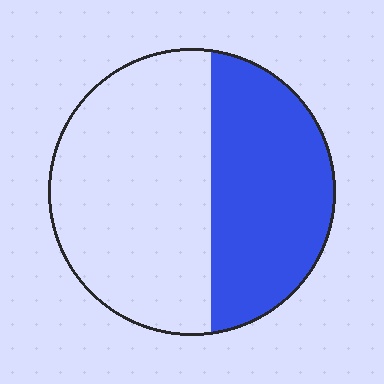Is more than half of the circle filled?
No.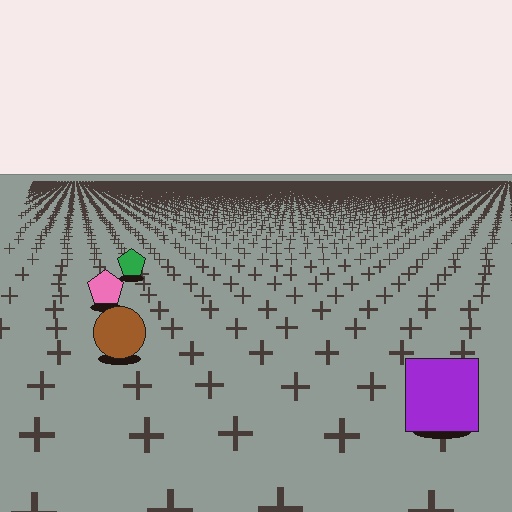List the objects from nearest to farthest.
From nearest to farthest: the purple square, the brown circle, the pink pentagon, the green pentagon.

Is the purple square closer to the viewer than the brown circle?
Yes. The purple square is closer — you can tell from the texture gradient: the ground texture is coarser near it.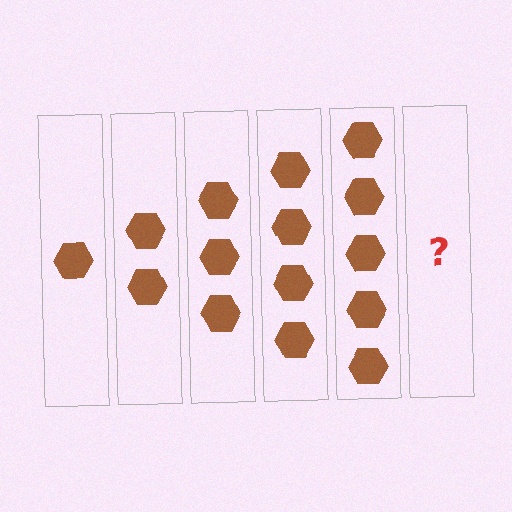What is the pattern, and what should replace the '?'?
The pattern is that each step adds one more hexagon. The '?' should be 6 hexagons.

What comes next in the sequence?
The next element should be 6 hexagons.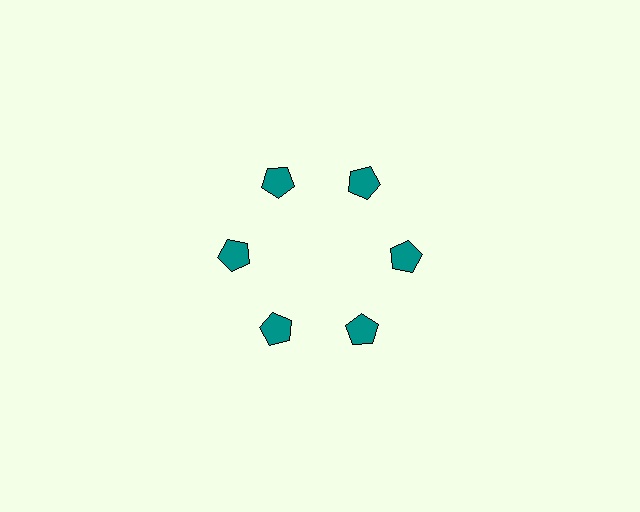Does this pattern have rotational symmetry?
Yes, this pattern has 6-fold rotational symmetry. It looks the same after rotating 60 degrees around the center.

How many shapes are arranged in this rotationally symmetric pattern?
There are 6 shapes, arranged in 6 groups of 1.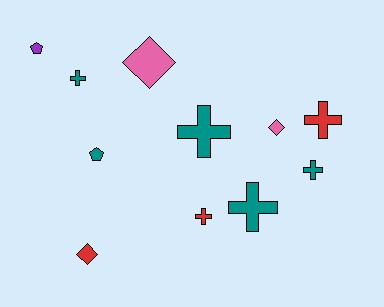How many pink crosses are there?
There are no pink crosses.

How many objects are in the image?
There are 11 objects.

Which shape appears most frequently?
Cross, with 6 objects.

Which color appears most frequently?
Teal, with 5 objects.